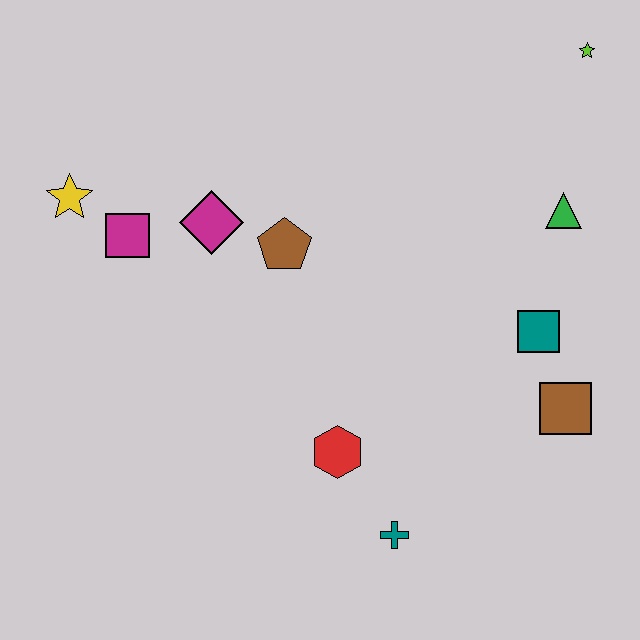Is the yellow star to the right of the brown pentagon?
No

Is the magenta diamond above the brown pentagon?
Yes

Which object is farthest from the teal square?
The yellow star is farthest from the teal square.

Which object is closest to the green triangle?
The teal square is closest to the green triangle.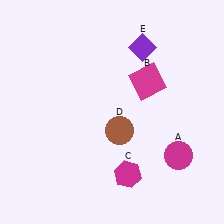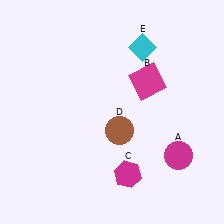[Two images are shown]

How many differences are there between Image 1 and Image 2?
There is 1 difference between the two images.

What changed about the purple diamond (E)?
In Image 1, E is purple. In Image 2, it changed to cyan.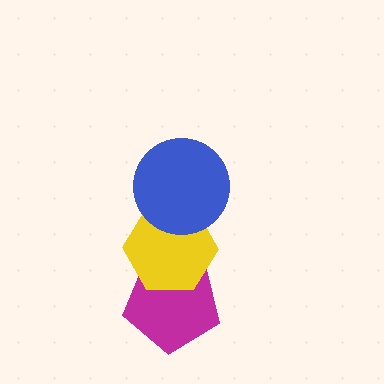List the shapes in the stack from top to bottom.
From top to bottom: the blue circle, the yellow hexagon, the magenta pentagon.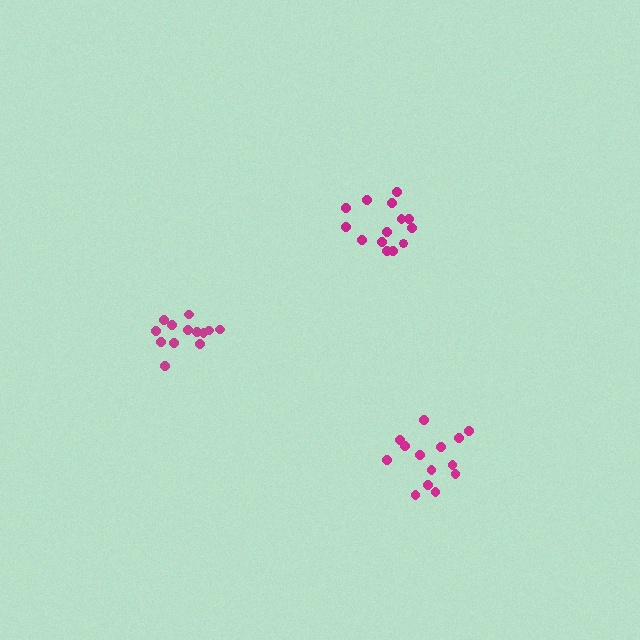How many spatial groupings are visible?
There are 3 spatial groupings.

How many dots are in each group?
Group 1: 14 dots, Group 2: 13 dots, Group 3: 14 dots (41 total).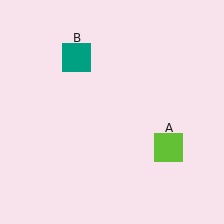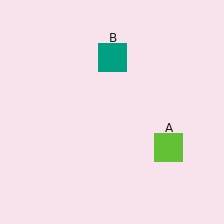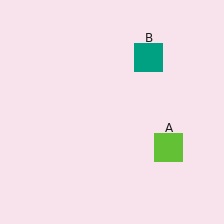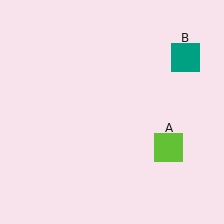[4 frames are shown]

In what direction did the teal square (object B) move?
The teal square (object B) moved right.